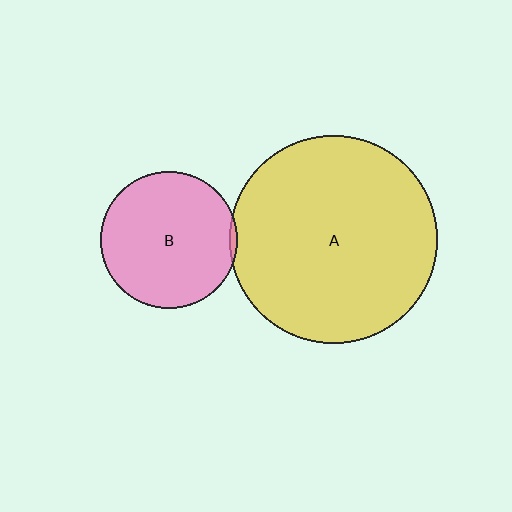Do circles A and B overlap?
Yes.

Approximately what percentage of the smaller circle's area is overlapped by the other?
Approximately 5%.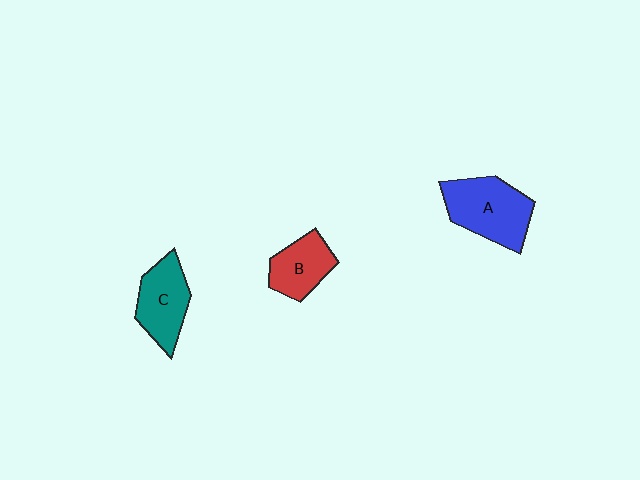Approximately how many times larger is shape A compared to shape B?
Approximately 1.5 times.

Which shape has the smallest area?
Shape B (red).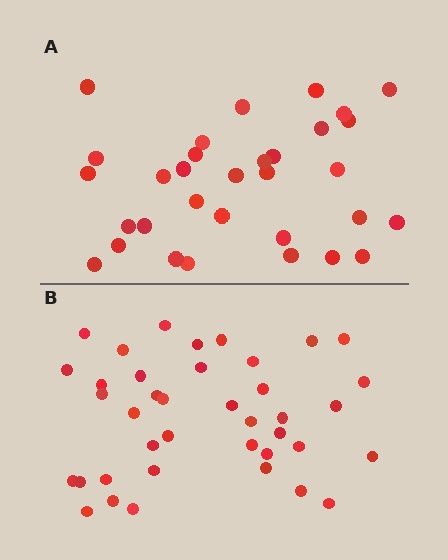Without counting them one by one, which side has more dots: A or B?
Region B (the bottom region) has more dots.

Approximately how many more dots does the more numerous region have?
Region B has roughly 8 or so more dots than region A.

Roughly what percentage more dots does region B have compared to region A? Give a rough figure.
About 20% more.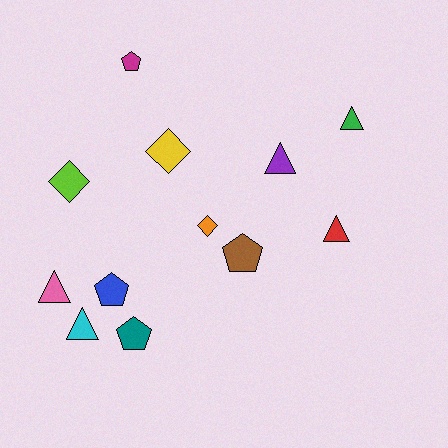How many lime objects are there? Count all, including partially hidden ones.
There is 1 lime object.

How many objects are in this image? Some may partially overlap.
There are 12 objects.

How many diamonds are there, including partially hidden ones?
There are 3 diamonds.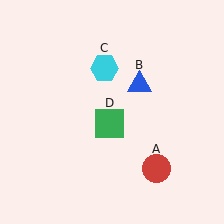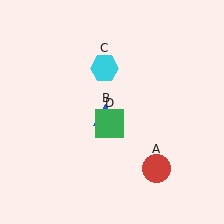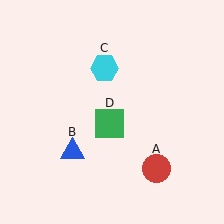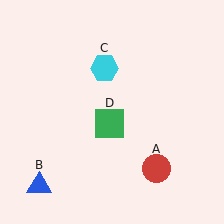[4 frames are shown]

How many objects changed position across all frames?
1 object changed position: blue triangle (object B).